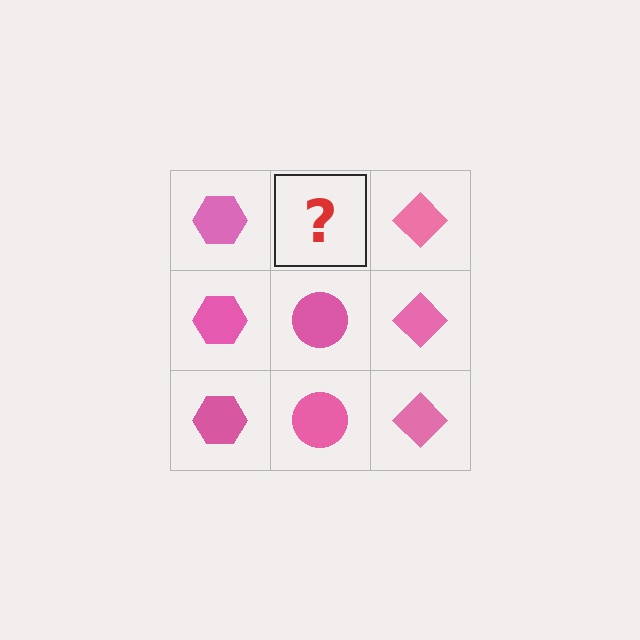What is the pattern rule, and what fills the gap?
The rule is that each column has a consistent shape. The gap should be filled with a pink circle.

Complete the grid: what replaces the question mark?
The question mark should be replaced with a pink circle.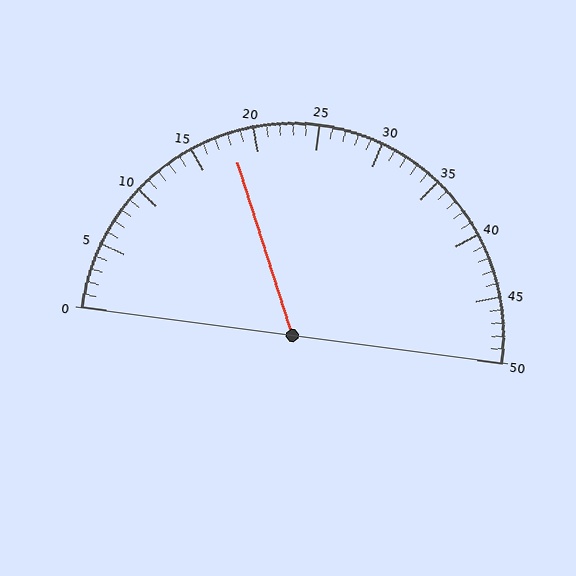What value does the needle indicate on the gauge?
The needle indicates approximately 18.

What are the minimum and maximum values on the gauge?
The gauge ranges from 0 to 50.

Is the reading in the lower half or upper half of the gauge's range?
The reading is in the lower half of the range (0 to 50).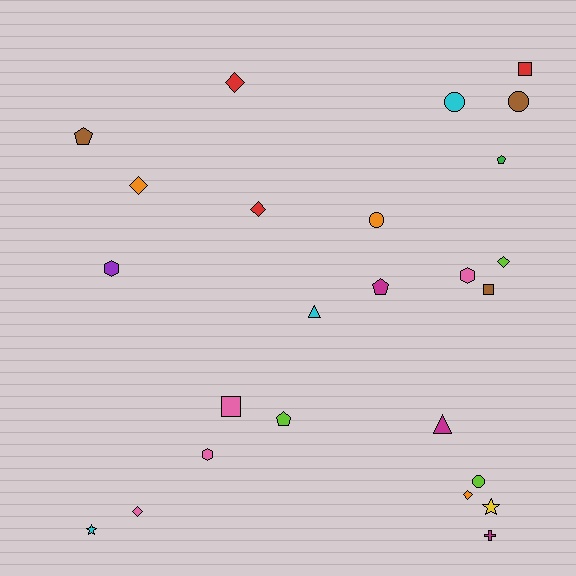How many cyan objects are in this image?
There are 3 cyan objects.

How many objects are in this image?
There are 25 objects.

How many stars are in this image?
There are 2 stars.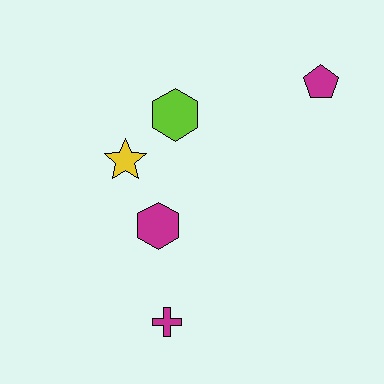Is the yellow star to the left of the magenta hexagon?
Yes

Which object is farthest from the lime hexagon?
The magenta cross is farthest from the lime hexagon.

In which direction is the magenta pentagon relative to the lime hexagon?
The magenta pentagon is to the right of the lime hexagon.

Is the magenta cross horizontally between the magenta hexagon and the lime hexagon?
Yes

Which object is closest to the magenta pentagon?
The lime hexagon is closest to the magenta pentagon.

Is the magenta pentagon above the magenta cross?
Yes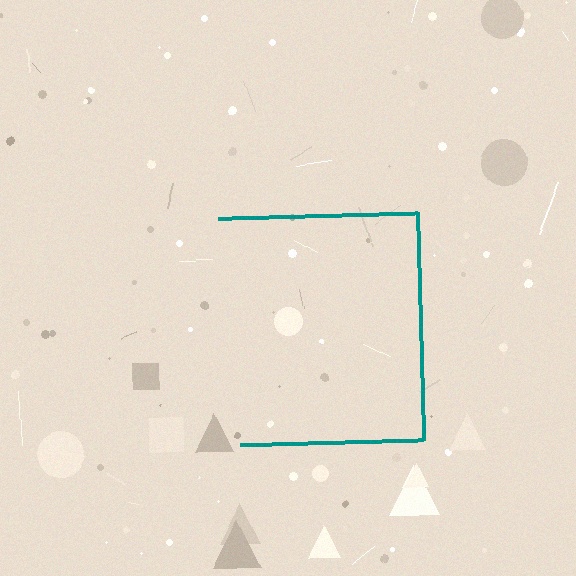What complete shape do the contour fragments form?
The contour fragments form a square.